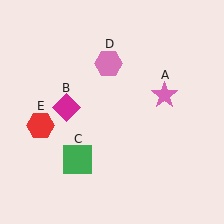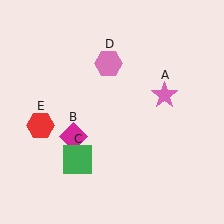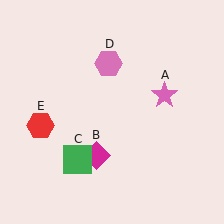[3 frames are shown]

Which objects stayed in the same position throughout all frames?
Pink star (object A) and green square (object C) and pink hexagon (object D) and red hexagon (object E) remained stationary.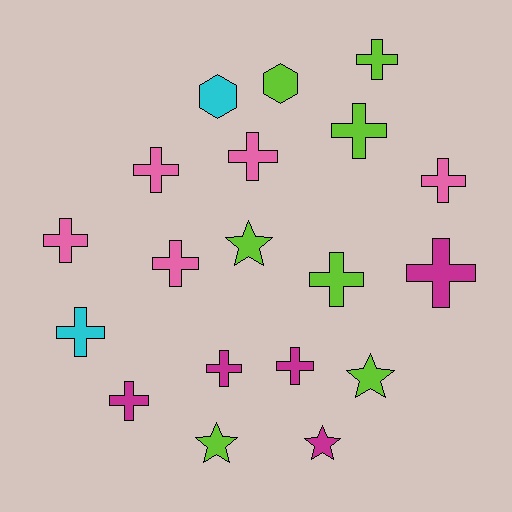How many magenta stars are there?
There is 1 magenta star.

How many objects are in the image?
There are 19 objects.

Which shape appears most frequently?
Cross, with 13 objects.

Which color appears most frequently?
Lime, with 7 objects.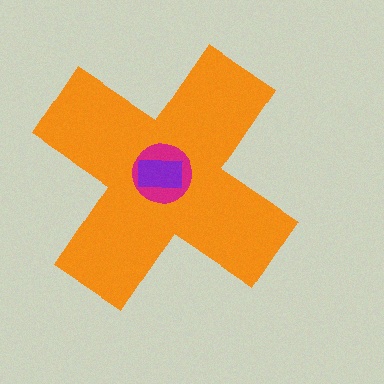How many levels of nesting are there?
3.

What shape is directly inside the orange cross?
The magenta circle.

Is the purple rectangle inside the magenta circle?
Yes.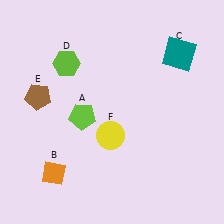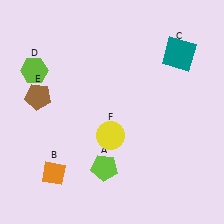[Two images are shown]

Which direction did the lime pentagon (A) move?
The lime pentagon (A) moved down.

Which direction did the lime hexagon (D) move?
The lime hexagon (D) moved left.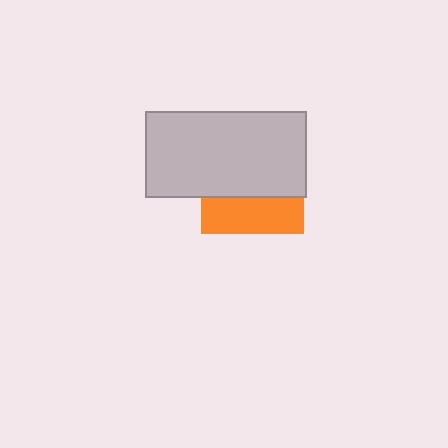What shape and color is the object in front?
The object in front is a light gray rectangle.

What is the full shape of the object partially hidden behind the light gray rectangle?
The partially hidden object is an orange square.